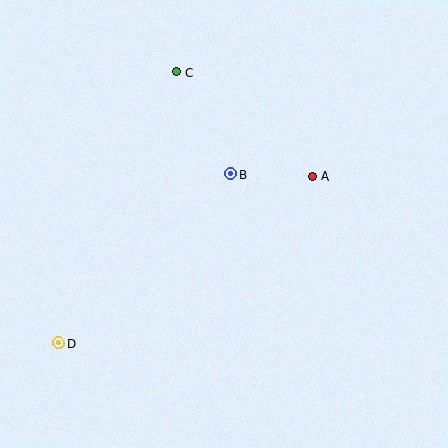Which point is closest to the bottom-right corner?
Point A is closest to the bottom-right corner.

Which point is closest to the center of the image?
Point B at (230, 174) is closest to the center.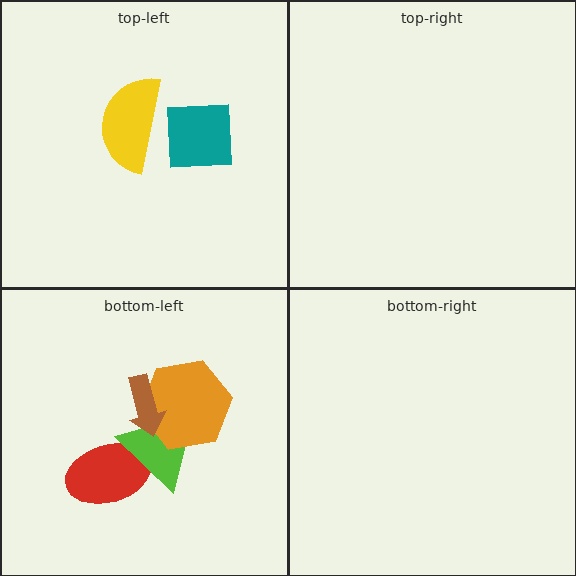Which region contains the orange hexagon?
The bottom-left region.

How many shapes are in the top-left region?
2.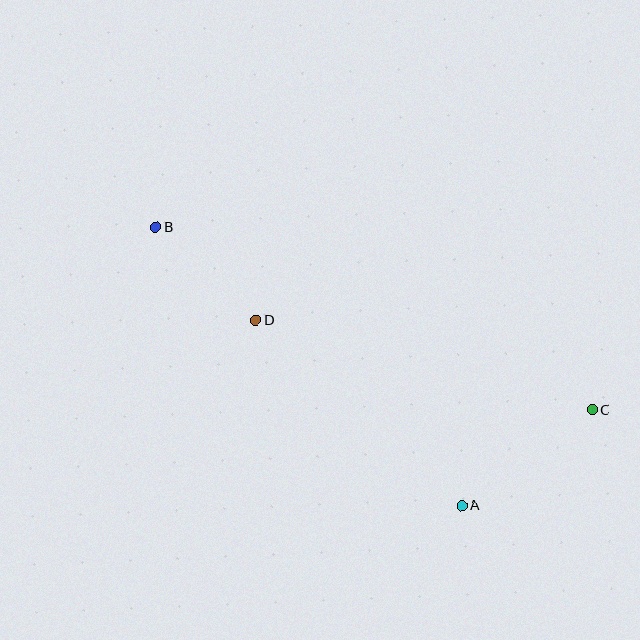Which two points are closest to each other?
Points B and D are closest to each other.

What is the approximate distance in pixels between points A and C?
The distance between A and C is approximately 162 pixels.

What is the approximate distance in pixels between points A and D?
The distance between A and D is approximately 277 pixels.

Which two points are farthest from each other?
Points B and C are farthest from each other.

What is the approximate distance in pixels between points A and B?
The distance between A and B is approximately 414 pixels.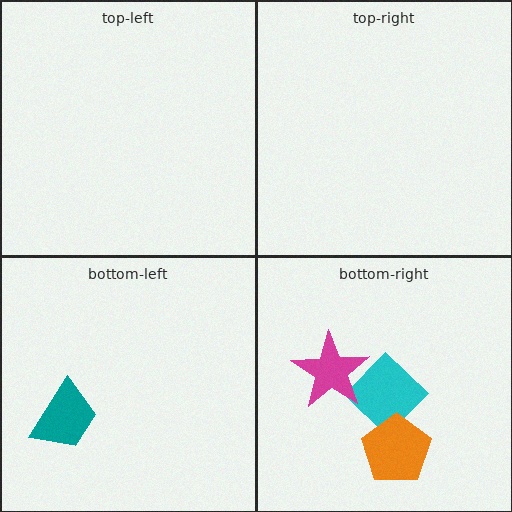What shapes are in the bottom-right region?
The cyan diamond, the magenta star, the orange pentagon.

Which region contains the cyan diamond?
The bottom-right region.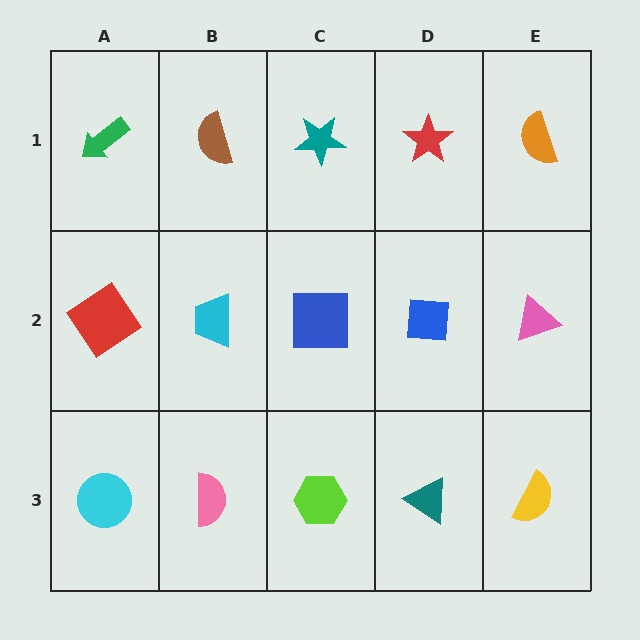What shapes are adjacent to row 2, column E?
An orange semicircle (row 1, column E), a yellow semicircle (row 3, column E), a blue square (row 2, column D).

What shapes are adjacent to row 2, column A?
A green arrow (row 1, column A), a cyan circle (row 3, column A), a cyan trapezoid (row 2, column B).